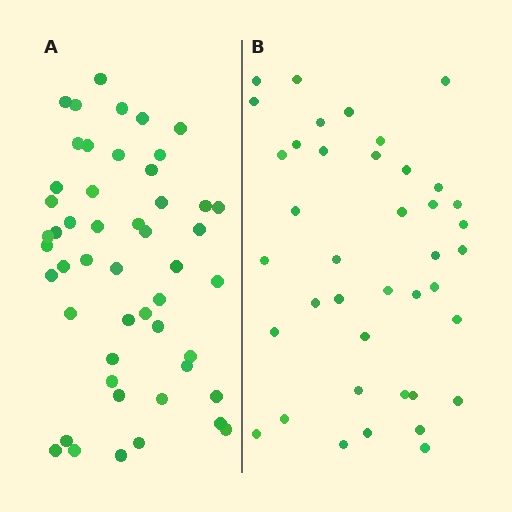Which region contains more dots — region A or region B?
Region A (the left region) has more dots.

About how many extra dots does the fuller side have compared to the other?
Region A has roughly 10 or so more dots than region B.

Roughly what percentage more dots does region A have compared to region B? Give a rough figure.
About 25% more.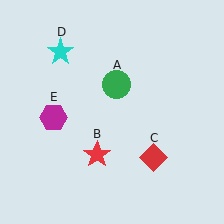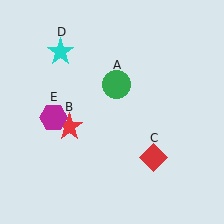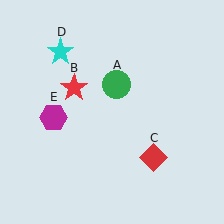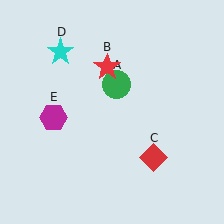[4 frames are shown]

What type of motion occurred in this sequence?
The red star (object B) rotated clockwise around the center of the scene.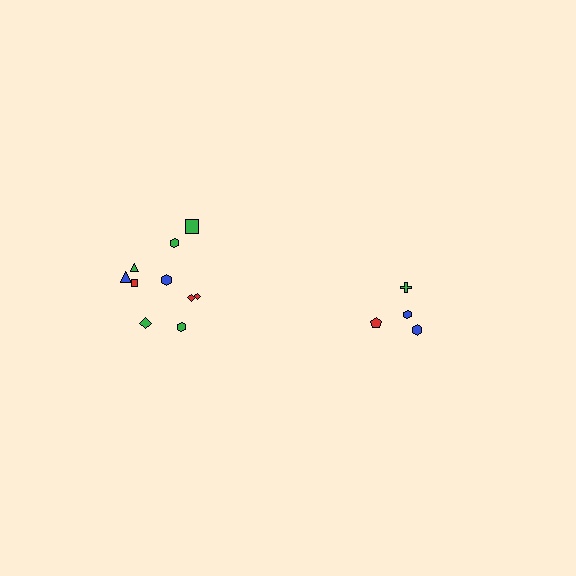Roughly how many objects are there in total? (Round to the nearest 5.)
Roughly 15 objects in total.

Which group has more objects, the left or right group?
The left group.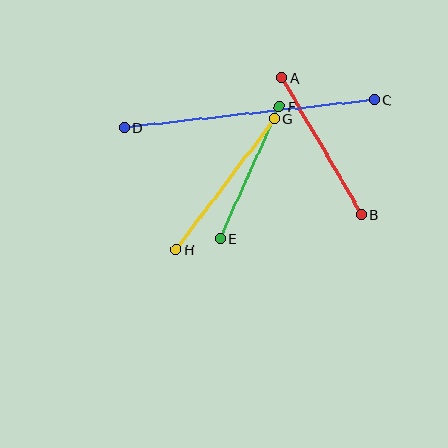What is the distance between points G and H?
The distance is approximately 164 pixels.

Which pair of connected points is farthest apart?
Points C and D are farthest apart.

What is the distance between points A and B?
The distance is approximately 158 pixels.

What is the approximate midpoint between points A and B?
The midpoint is at approximately (322, 146) pixels.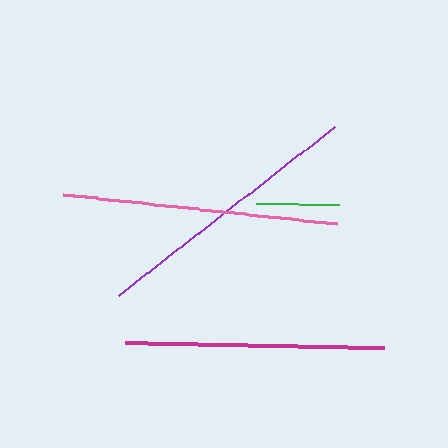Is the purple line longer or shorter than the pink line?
The pink line is longer than the purple line.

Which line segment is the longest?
The pink line is the longest at approximately 277 pixels.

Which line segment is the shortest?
The green line is the shortest at approximately 83 pixels.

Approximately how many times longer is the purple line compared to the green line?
The purple line is approximately 3.3 times the length of the green line.